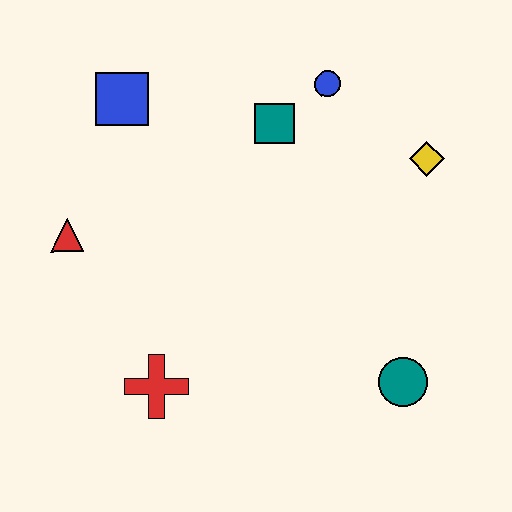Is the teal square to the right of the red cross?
Yes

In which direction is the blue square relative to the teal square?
The blue square is to the left of the teal square.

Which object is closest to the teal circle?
The yellow diamond is closest to the teal circle.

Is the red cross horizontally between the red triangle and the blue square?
No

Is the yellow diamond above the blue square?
No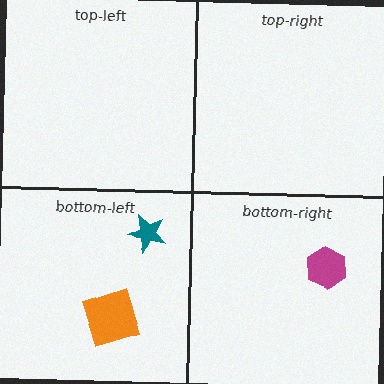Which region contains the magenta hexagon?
The bottom-right region.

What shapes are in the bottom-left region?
The teal star, the orange diamond.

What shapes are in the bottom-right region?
The magenta hexagon.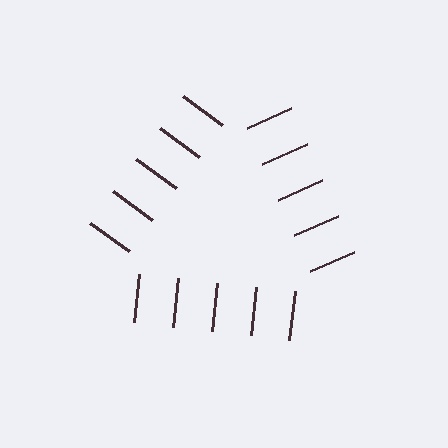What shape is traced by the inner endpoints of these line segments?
An illusory triangle — the line segments terminate on its edges but no continuous stroke is drawn.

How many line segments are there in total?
15 — 5 along each of the 3 edges.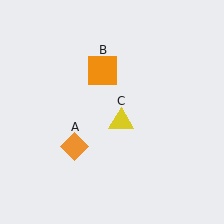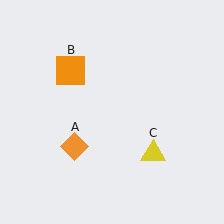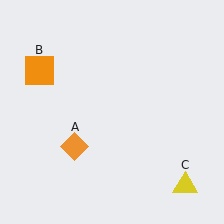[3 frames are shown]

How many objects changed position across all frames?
2 objects changed position: orange square (object B), yellow triangle (object C).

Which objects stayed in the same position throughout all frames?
Orange diamond (object A) remained stationary.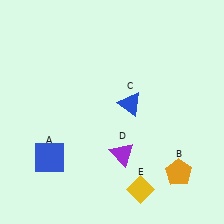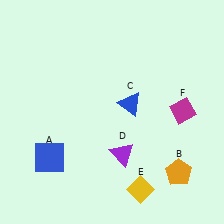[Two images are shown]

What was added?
A magenta diamond (F) was added in Image 2.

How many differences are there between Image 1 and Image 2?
There is 1 difference between the two images.